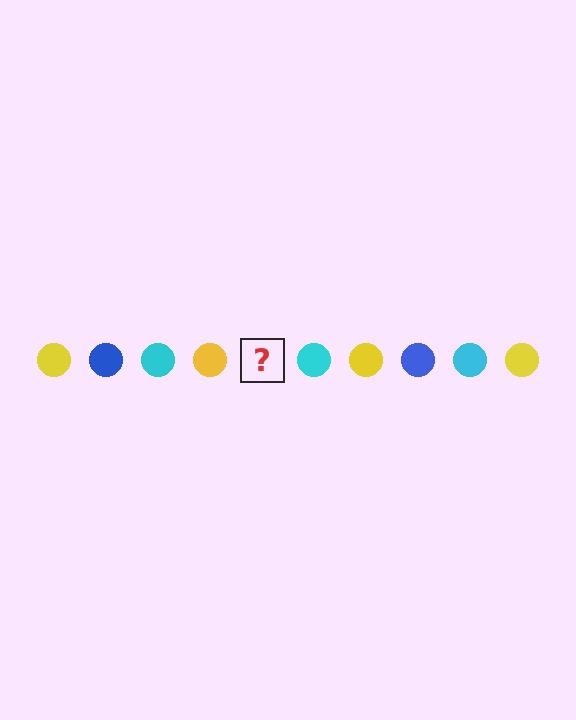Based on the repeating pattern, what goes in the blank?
The blank should be a blue circle.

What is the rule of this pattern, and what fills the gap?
The rule is that the pattern cycles through yellow, blue, cyan circles. The gap should be filled with a blue circle.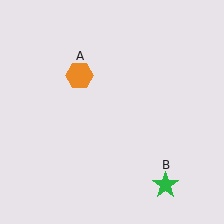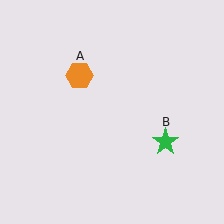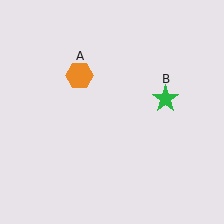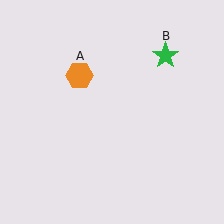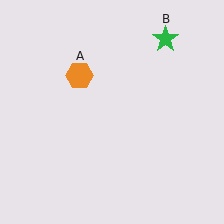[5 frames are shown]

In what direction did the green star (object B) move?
The green star (object B) moved up.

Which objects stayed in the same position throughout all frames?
Orange hexagon (object A) remained stationary.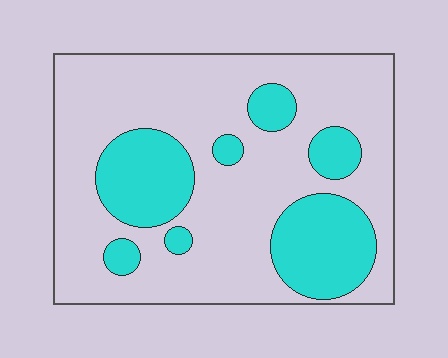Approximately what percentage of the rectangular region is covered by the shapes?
Approximately 25%.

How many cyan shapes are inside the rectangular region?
7.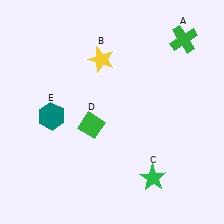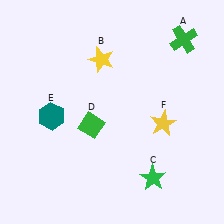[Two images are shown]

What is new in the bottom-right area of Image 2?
A yellow star (F) was added in the bottom-right area of Image 2.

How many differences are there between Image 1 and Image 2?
There is 1 difference between the two images.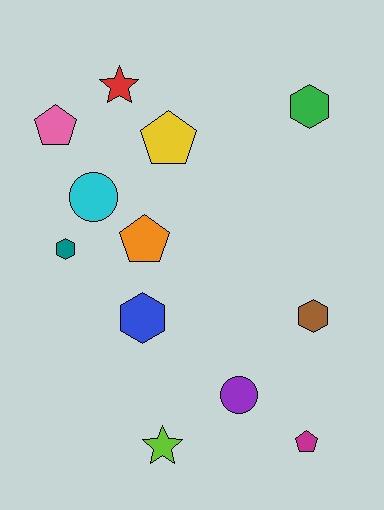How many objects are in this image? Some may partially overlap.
There are 12 objects.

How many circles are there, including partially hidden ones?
There are 2 circles.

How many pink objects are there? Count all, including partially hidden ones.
There is 1 pink object.